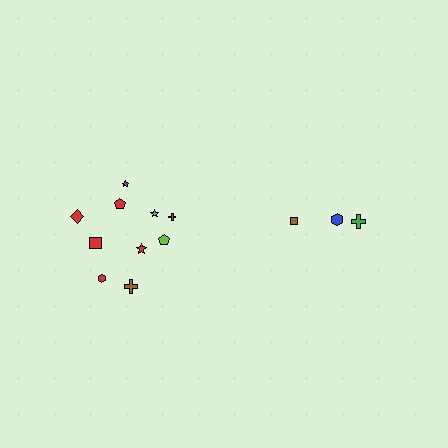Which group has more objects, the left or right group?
The left group.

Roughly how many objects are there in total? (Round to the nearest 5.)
Roughly 15 objects in total.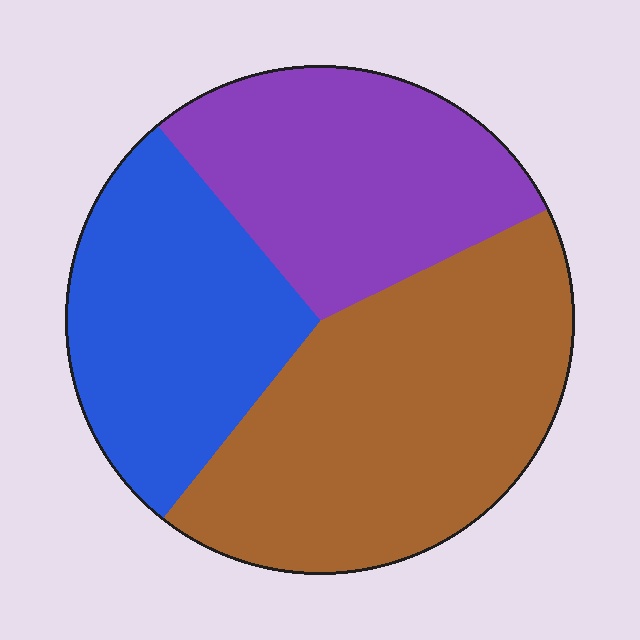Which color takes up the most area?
Brown, at roughly 45%.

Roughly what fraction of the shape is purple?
Purple takes up about one quarter (1/4) of the shape.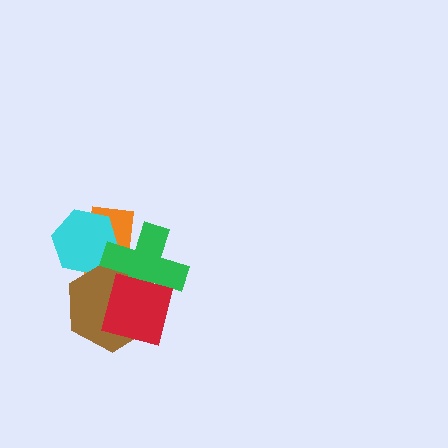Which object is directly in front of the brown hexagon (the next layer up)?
The green cross is directly in front of the brown hexagon.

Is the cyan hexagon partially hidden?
Yes, it is partially covered by another shape.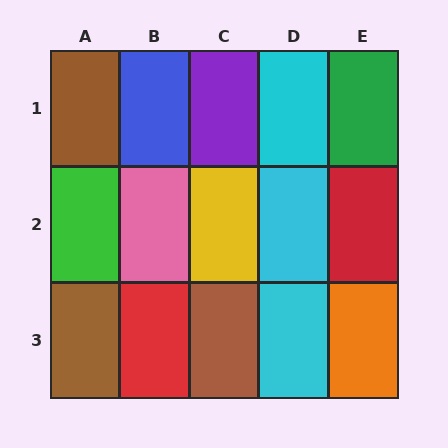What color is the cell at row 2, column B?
Pink.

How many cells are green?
2 cells are green.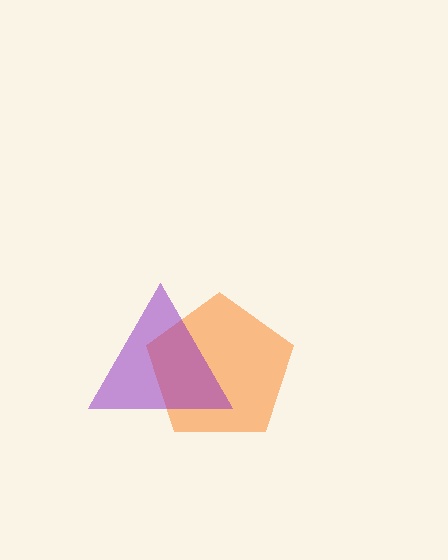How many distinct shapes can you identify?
There are 2 distinct shapes: an orange pentagon, a purple triangle.